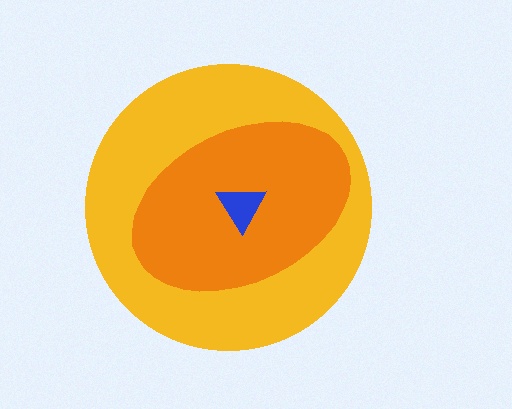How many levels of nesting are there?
3.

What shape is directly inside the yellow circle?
The orange ellipse.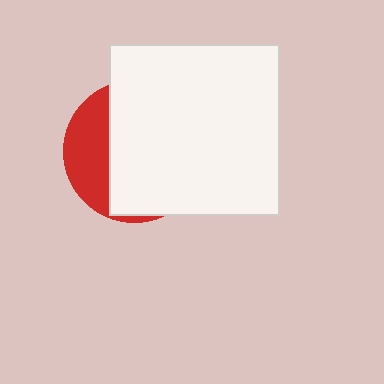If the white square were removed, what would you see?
You would see the complete red circle.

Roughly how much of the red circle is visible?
A small part of it is visible (roughly 30%).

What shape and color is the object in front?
The object in front is a white square.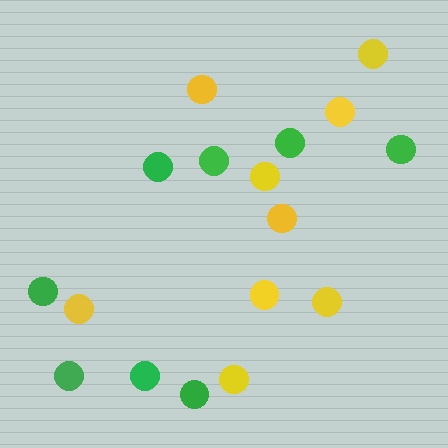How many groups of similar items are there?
There are 2 groups: one group of yellow circles (9) and one group of green circles (8).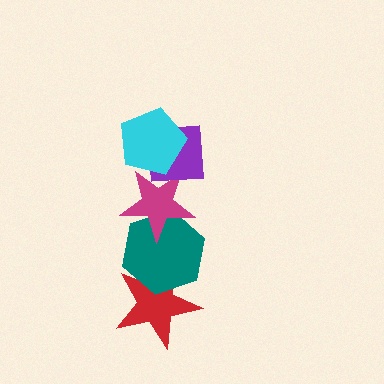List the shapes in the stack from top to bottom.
From top to bottom: the cyan pentagon, the purple square, the magenta star, the teal hexagon, the red star.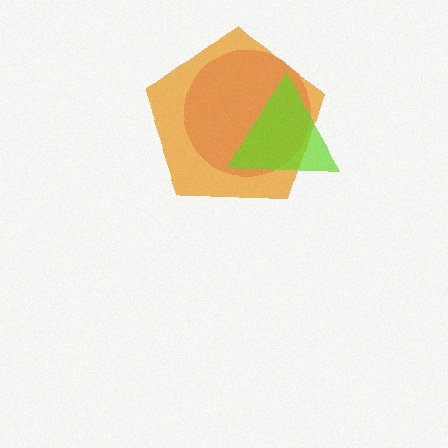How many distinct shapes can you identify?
There are 3 distinct shapes: a magenta circle, an orange pentagon, a lime triangle.